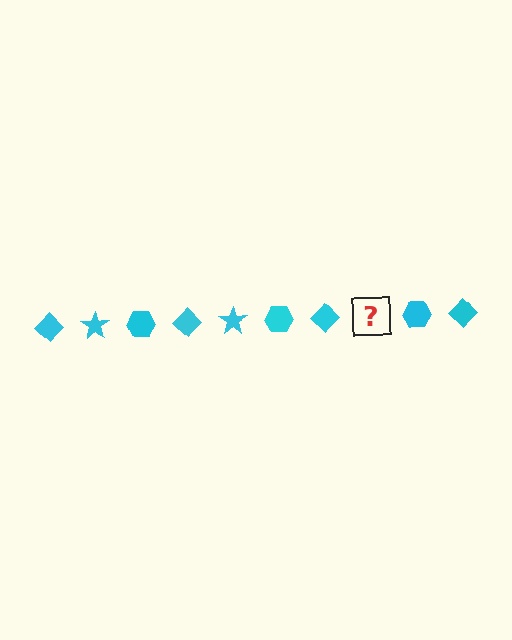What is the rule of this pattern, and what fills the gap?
The rule is that the pattern cycles through diamond, star, hexagon shapes in cyan. The gap should be filled with a cyan star.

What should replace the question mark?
The question mark should be replaced with a cyan star.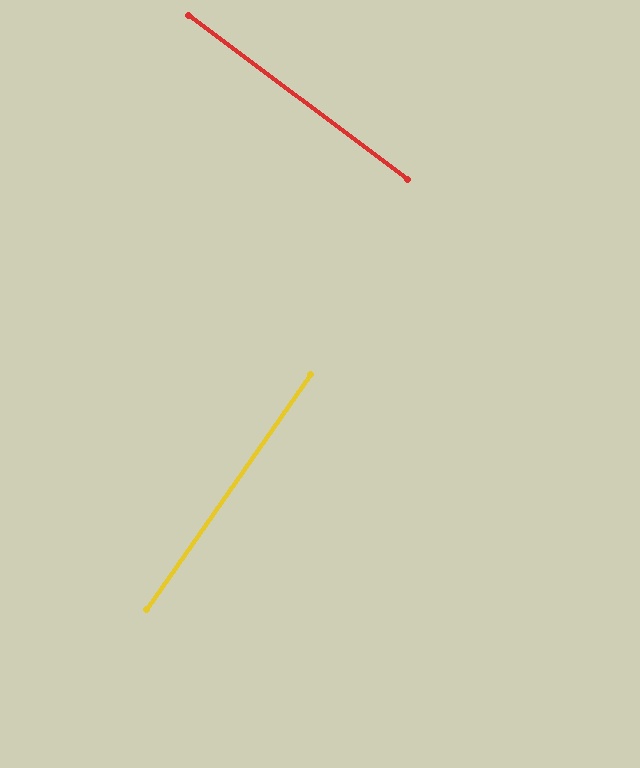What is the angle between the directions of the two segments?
Approximately 88 degrees.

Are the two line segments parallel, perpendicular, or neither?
Perpendicular — they meet at approximately 88°.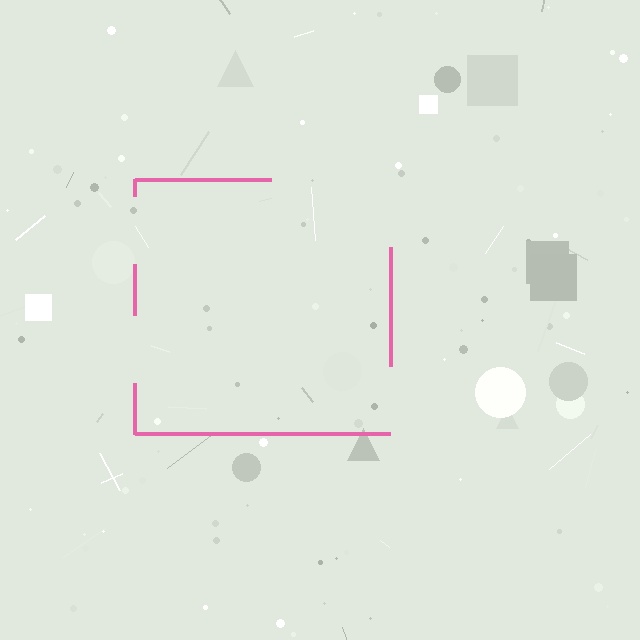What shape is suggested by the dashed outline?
The dashed outline suggests a square.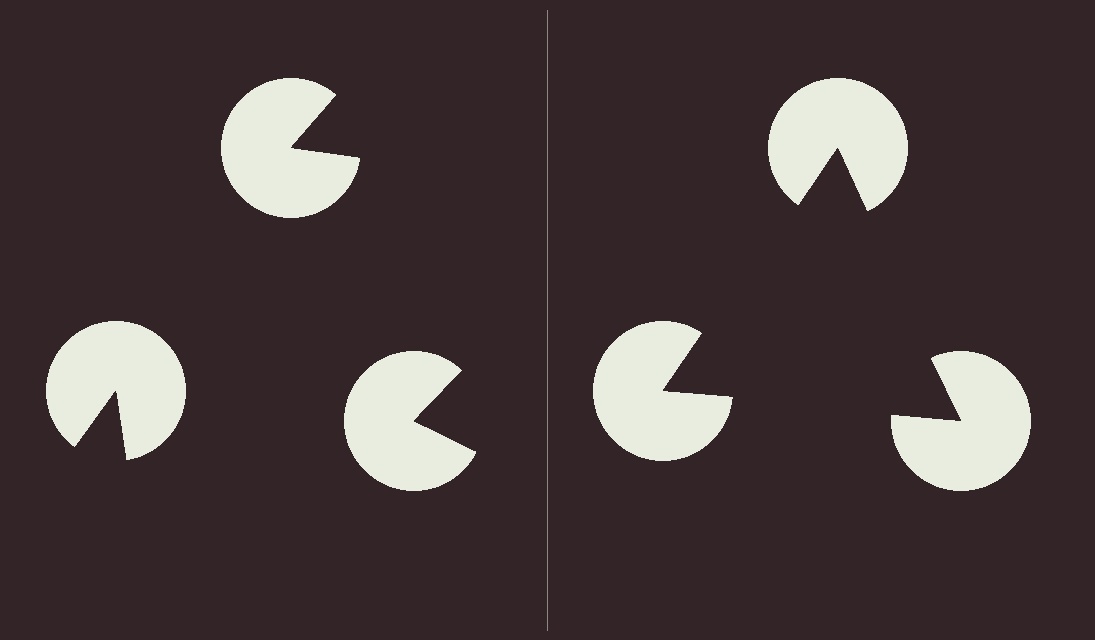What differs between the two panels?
The pac-man discs are positioned identically on both sides; only the wedge orientations differ. On the right they align to a triangle; on the left they are misaligned.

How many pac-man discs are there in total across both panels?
6 — 3 on each side.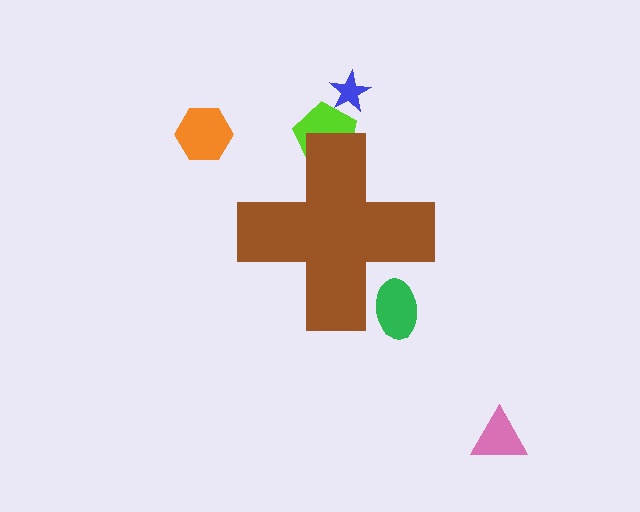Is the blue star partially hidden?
No, the blue star is fully visible.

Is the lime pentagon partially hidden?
Yes, the lime pentagon is partially hidden behind the brown cross.